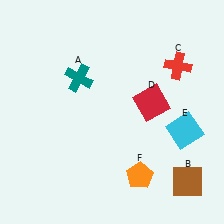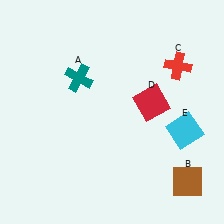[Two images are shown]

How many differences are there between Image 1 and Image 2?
There is 1 difference between the two images.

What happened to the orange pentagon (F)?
The orange pentagon (F) was removed in Image 2. It was in the bottom-right area of Image 1.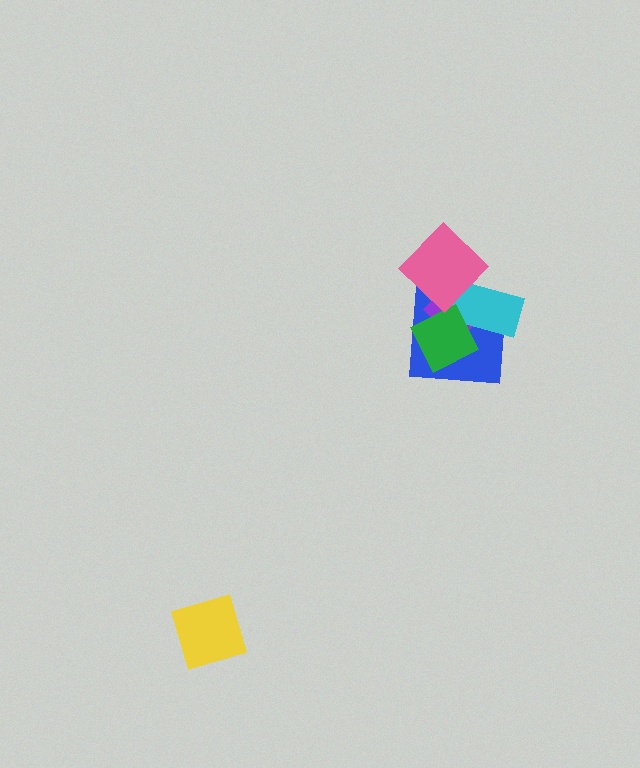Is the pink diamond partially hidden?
No, no other shape covers it.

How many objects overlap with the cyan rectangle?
4 objects overlap with the cyan rectangle.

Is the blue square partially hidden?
Yes, it is partially covered by another shape.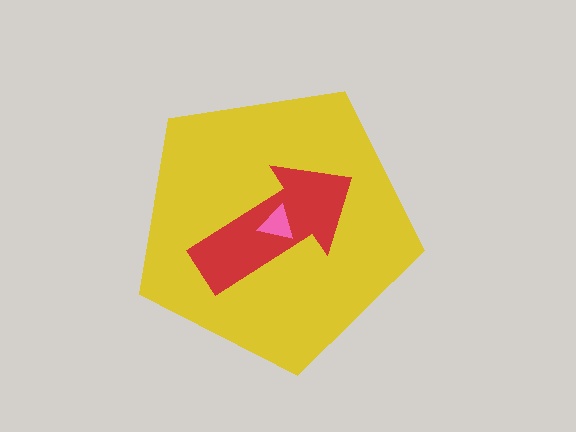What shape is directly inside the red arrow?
The pink triangle.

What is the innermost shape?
The pink triangle.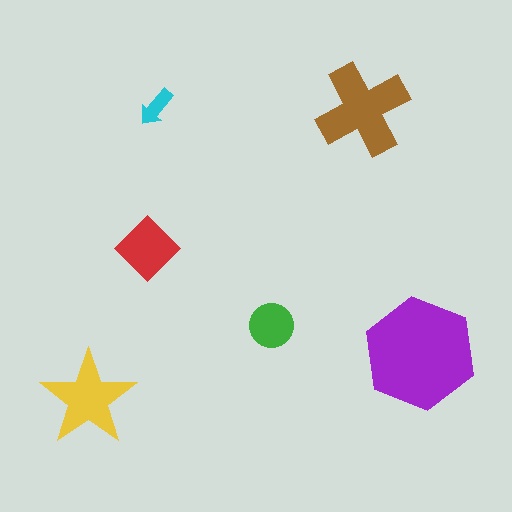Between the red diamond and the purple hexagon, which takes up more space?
The purple hexagon.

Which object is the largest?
The purple hexagon.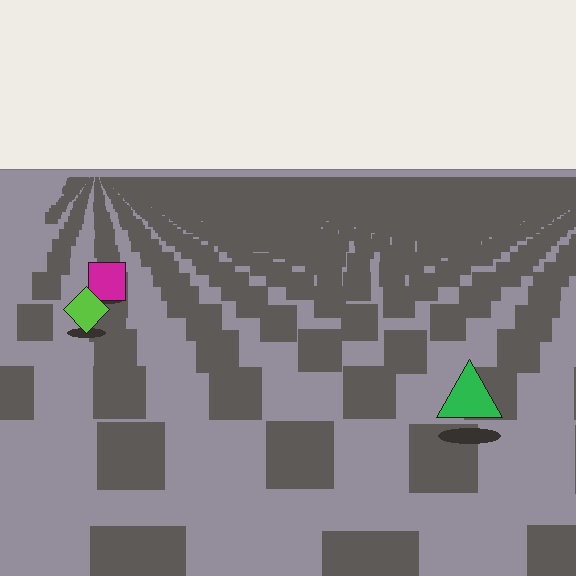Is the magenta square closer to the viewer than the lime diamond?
No. The lime diamond is closer — you can tell from the texture gradient: the ground texture is coarser near it.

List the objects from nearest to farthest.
From nearest to farthest: the green triangle, the lime diamond, the magenta square.